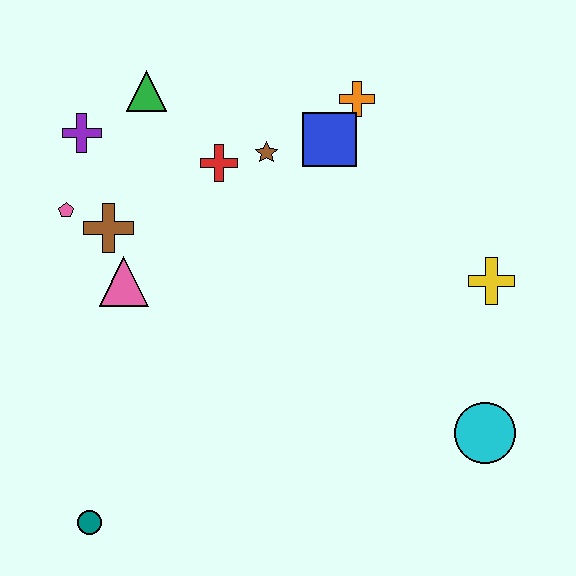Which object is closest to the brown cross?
The pink pentagon is closest to the brown cross.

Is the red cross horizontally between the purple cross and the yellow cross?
Yes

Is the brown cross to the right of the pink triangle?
No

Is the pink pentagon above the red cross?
No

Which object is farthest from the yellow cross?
The teal circle is farthest from the yellow cross.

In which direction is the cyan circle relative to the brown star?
The cyan circle is below the brown star.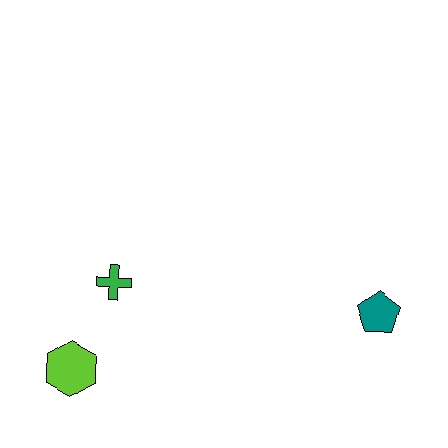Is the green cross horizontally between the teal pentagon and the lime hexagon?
Yes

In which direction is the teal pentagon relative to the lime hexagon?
The teal pentagon is to the right of the lime hexagon.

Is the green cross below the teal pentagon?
No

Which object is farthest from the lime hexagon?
The teal pentagon is farthest from the lime hexagon.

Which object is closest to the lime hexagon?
The green cross is closest to the lime hexagon.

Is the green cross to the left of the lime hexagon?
No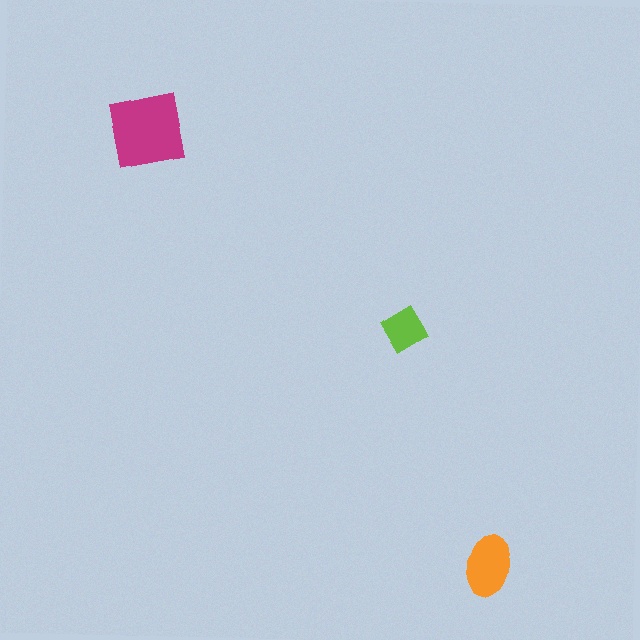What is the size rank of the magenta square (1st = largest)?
1st.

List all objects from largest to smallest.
The magenta square, the orange ellipse, the lime diamond.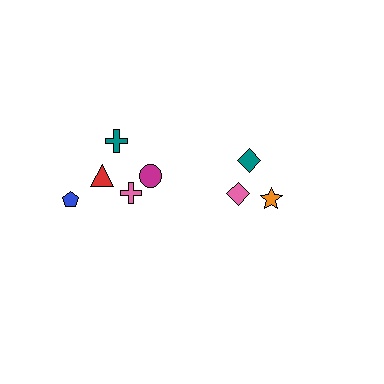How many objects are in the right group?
There are 3 objects.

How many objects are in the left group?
There are 5 objects.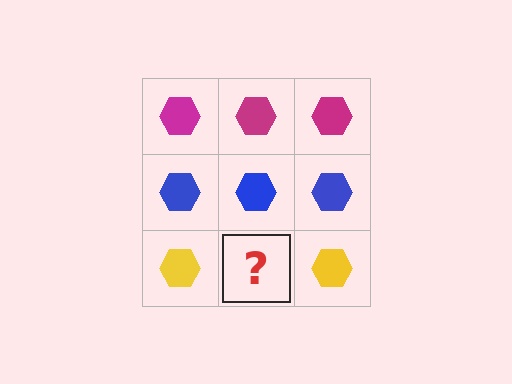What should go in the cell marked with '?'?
The missing cell should contain a yellow hexagon.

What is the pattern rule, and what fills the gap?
The rule is that each row has a consistent color. The gap should be filled with a yellow hexagon.